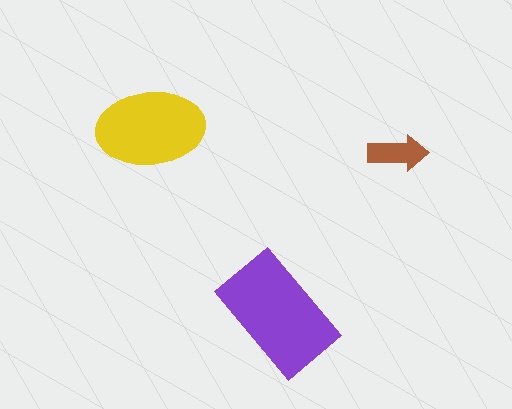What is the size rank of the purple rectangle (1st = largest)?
1st.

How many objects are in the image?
There are 3 objects in the image.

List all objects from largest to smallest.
The purple rectangle, the yellow ellipse, the brown arrow.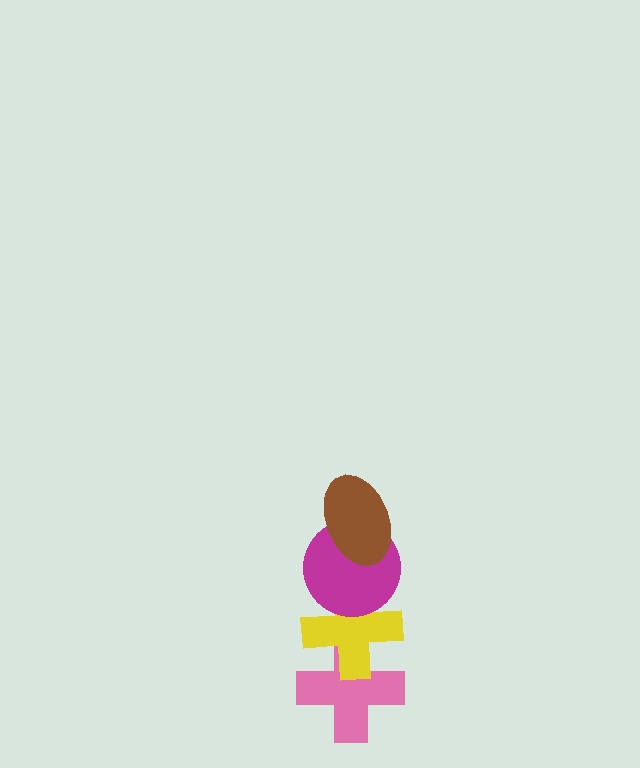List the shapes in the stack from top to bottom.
From top to bottom: the brown ellipse, the magenta circle, the yellow cross, the pink cross.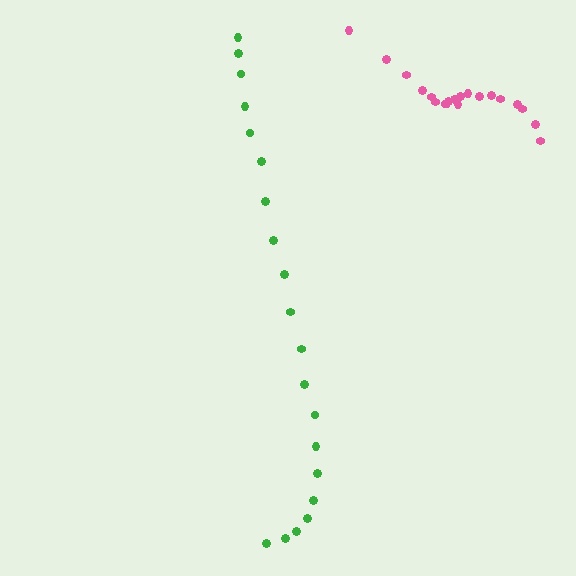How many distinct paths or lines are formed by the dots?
There are 2 distinct paths.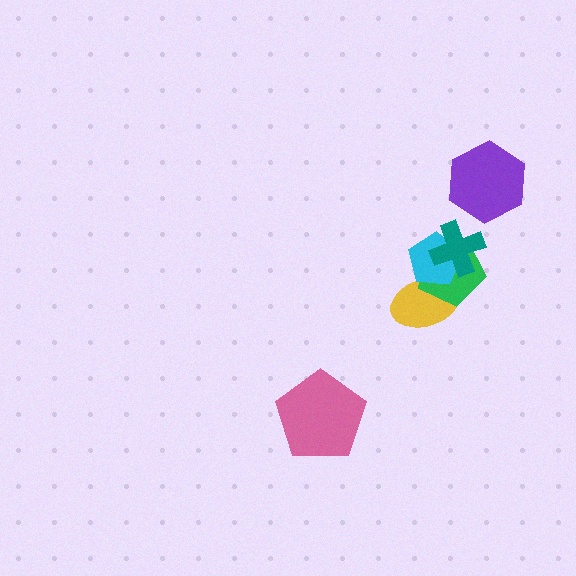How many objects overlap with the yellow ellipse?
2 objects overlap with the yellow ellipse.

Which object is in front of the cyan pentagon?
The teal cross is in front of the cyan pentagon.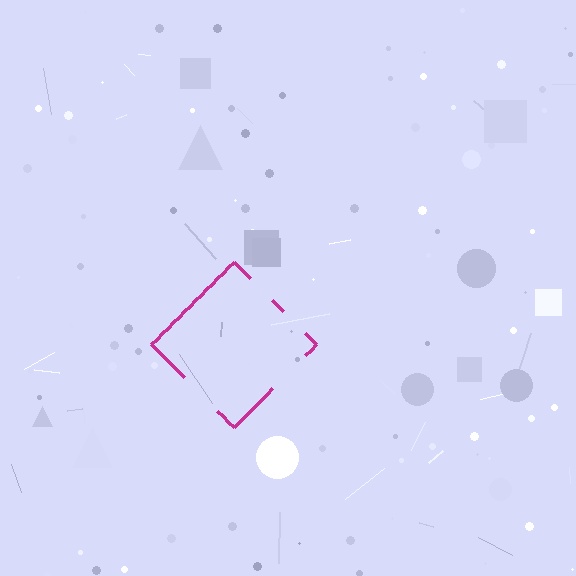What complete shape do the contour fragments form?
The contour fragments form a diamond.